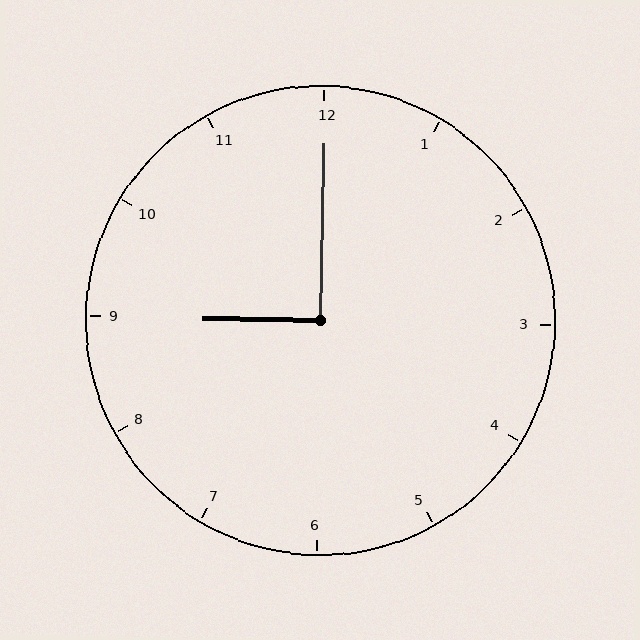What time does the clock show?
9:00.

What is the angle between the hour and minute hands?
Approximately 90 degrees.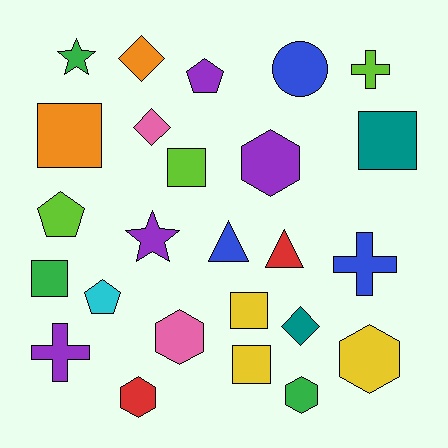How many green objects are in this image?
There are 3 green objects.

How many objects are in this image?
There are 25 objects.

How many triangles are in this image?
There are 2 triangles.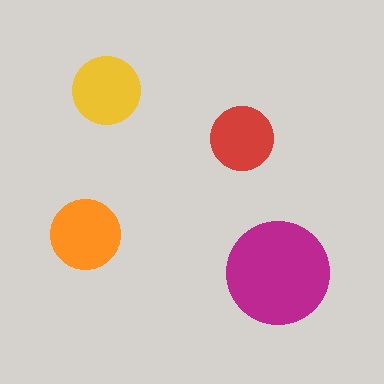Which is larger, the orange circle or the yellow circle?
The orange one.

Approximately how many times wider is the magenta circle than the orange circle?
About 1.5 times wider.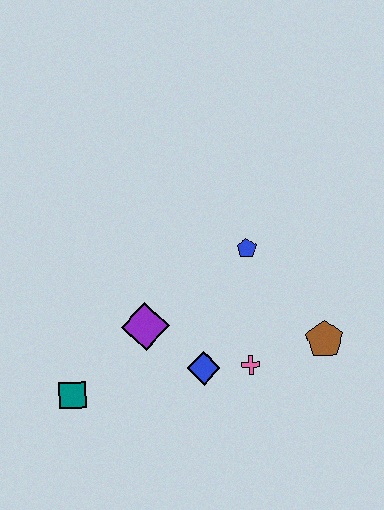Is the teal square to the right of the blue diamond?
No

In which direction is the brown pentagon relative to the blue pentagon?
The brown pentagon is below the blue pentagon.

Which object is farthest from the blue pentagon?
The teal square is farthest from the blue pentagon.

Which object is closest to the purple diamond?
The blue diamond is closest to the purple diamond.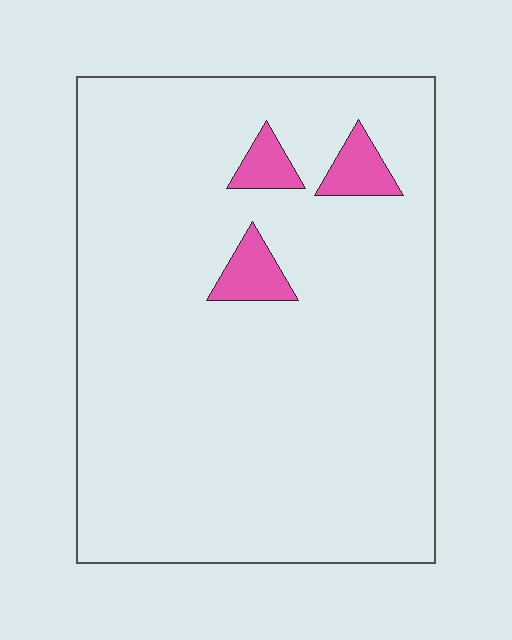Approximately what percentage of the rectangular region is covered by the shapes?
Approximately 5%.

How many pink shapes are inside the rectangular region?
3.